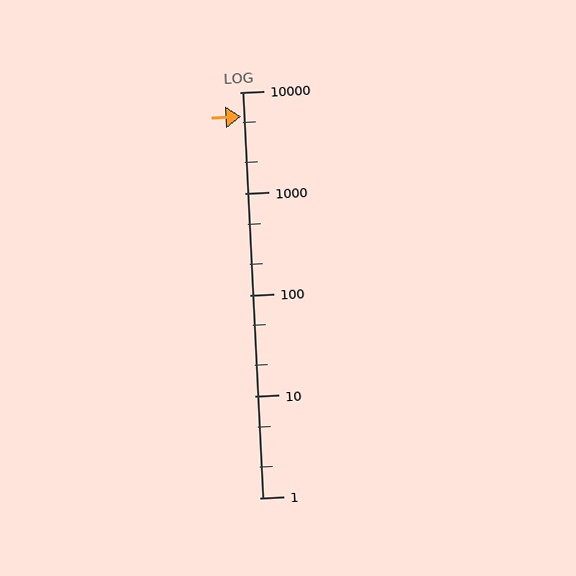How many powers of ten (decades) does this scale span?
The scale spans 4 decades, from 1 to 10000.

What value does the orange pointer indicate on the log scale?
The pointer indicates approximately 5800.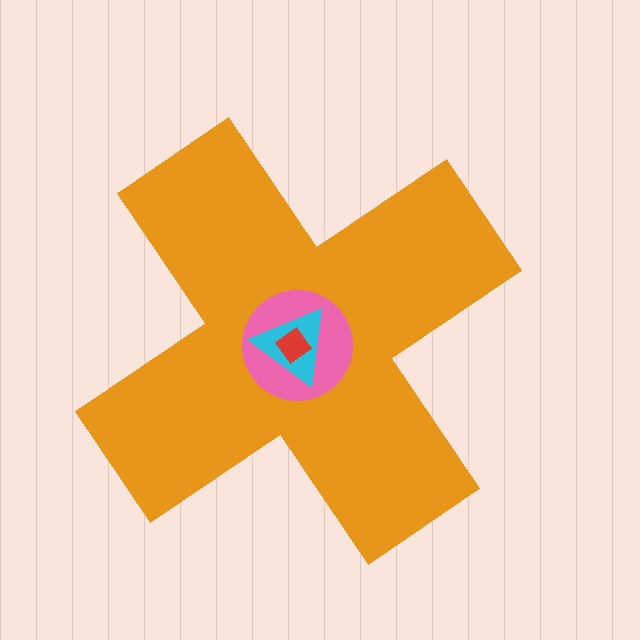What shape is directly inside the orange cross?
The pink circle.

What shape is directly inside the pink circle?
The cyan triangle.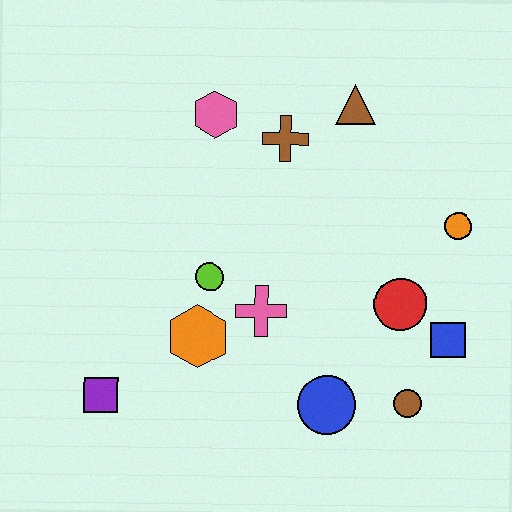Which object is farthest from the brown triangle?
The purple square is farthest from the brown triangle.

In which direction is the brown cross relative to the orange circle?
The brown cross is to the left of the orange circle.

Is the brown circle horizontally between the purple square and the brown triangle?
No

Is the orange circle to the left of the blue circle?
No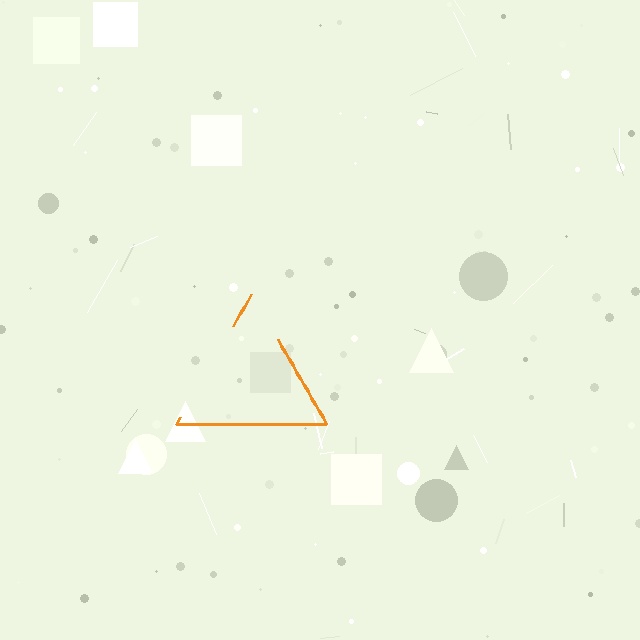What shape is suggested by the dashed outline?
The dashed outline suggests a triangle.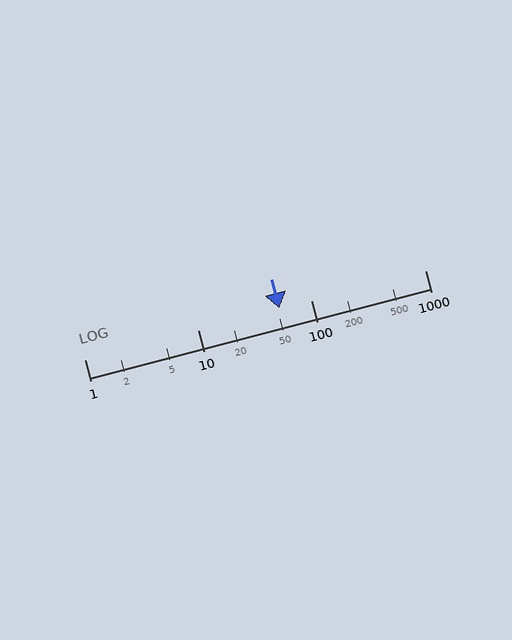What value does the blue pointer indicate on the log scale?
The pointer indicates approximately 52.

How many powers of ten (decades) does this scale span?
The scale spans 3 decades, from 1 to 1000.